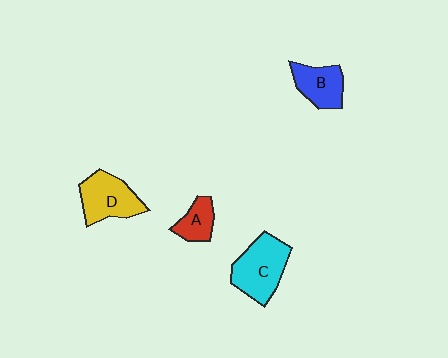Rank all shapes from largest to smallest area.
From largest to smallest: C (cyan), D (yellow), B (blue), A (red).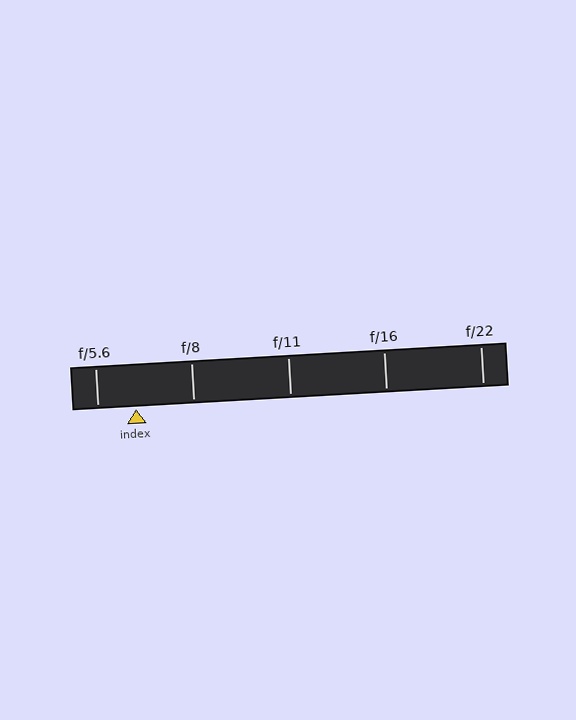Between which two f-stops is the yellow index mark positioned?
The index mark is between f/5.6 and f/8.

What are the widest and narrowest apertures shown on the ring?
The widest aperture shown is f/5.6 and the narrowest is f/22.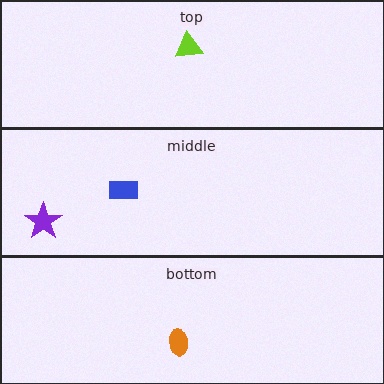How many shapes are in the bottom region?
1.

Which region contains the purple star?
The middle region.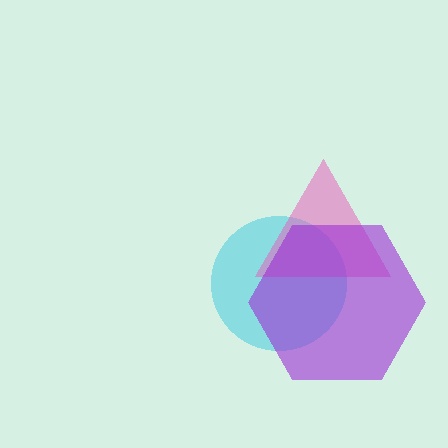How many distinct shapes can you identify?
There are 3 distinct shapes: a cyan circle, a pink triangle, a purple hexagon.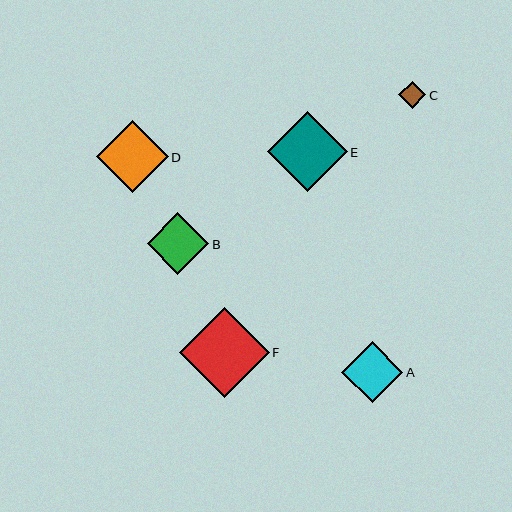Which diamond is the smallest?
Diamond C is the smallest with a size of approximately 27 pixels.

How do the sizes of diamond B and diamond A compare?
Diamond B and diamond A are approximately the same size.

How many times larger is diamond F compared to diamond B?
Diamond F is approximately 1.5 times the size of diamond B.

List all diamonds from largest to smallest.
From largest to smallest: F, E, D, B, A, C.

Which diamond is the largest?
Diamond F is the largest with a size of approximately 90 pixels.